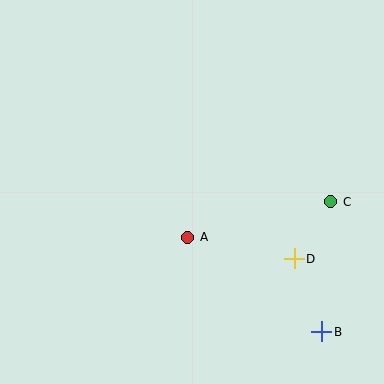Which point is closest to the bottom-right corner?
Point B is closest to the bottom-right corner.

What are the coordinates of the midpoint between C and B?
The midpoint between C and B is at (326, 267).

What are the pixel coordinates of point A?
Point A is at (188, 237).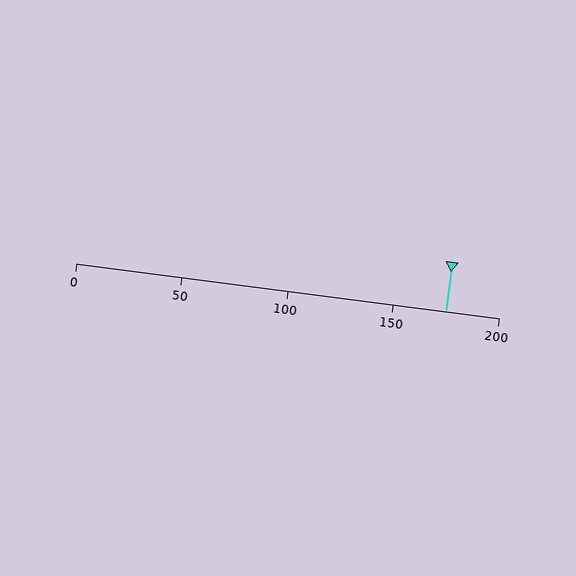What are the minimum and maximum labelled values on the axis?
The axis runs from 0 to 200.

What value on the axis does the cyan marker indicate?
The marker indicates approximately 175.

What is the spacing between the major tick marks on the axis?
The major ticks are spaced 50 apart.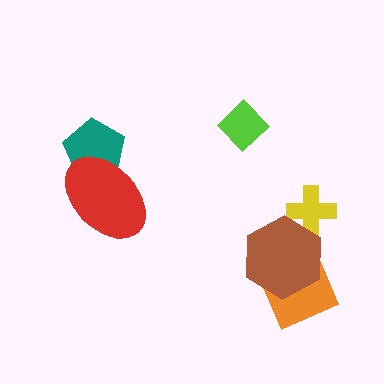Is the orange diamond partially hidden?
Yes, it is partially covered by another shape.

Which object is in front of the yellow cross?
The brown hexagon is in front of the yellow cross.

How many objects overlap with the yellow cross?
1 object overlaps with the yellow cross.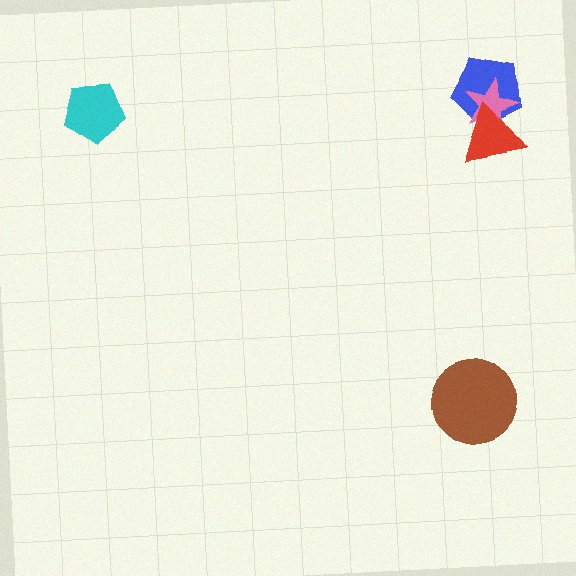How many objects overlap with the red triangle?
2 objects overlap with the red triangle.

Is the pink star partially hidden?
Yes, it is partially covered by another shape.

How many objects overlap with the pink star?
2 objects overlap with the pink star.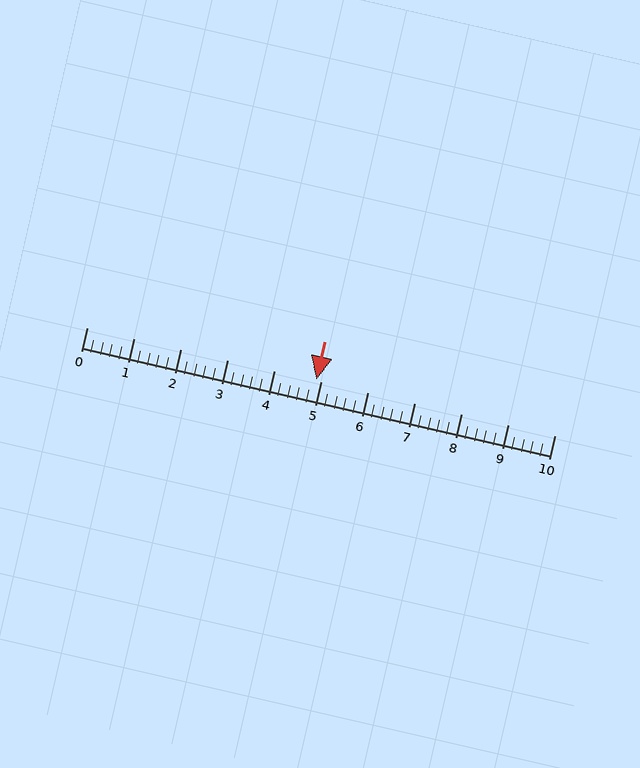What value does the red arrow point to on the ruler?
The red arrow points to approximately 4.9.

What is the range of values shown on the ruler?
The ruler shows values from 0 to 10.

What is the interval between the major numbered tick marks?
The major tick marks are spaced 1 units apart.